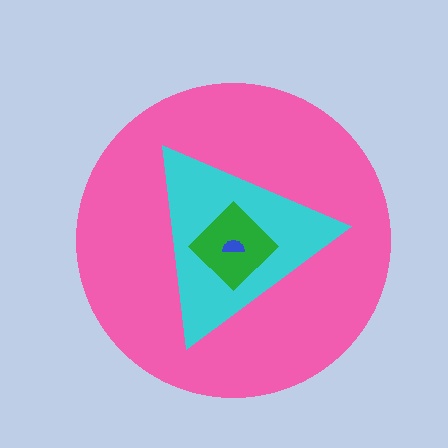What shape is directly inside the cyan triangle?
The green diamond.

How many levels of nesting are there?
4.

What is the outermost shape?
The pink circle.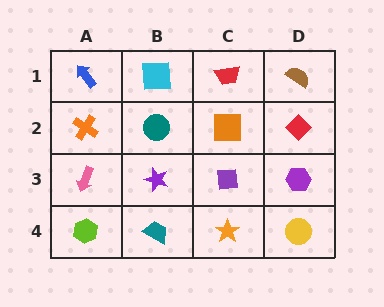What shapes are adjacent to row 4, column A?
A pink arrow (row 3, column A), a teal trapezoid (row 4, column B).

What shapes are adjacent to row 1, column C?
An orange square (row 2, column C), a cyan square (row 1, column B), a brown semicircle (row 1, column D).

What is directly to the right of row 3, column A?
A purple star.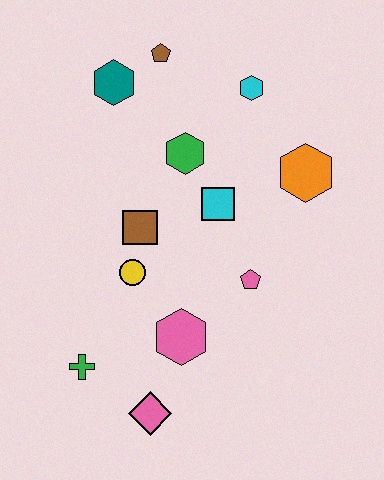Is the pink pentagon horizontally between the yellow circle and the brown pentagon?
No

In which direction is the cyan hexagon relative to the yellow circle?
The cyan hexagon is above the yellow circle.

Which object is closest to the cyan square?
The green hexagon is closest to the cyan square.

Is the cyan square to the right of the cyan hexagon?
No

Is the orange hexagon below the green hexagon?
Yes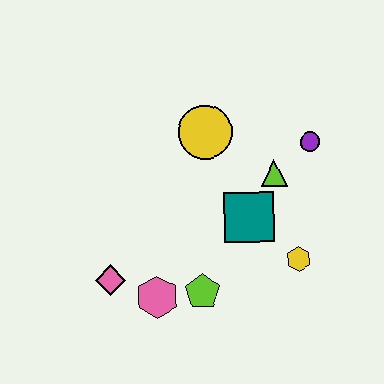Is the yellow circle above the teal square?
Yes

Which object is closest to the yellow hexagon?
The teal square is closest to the yellow hexagon.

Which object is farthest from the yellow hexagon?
The pink diamond is farthest from the yellow hexagon.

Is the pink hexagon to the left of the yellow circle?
Yes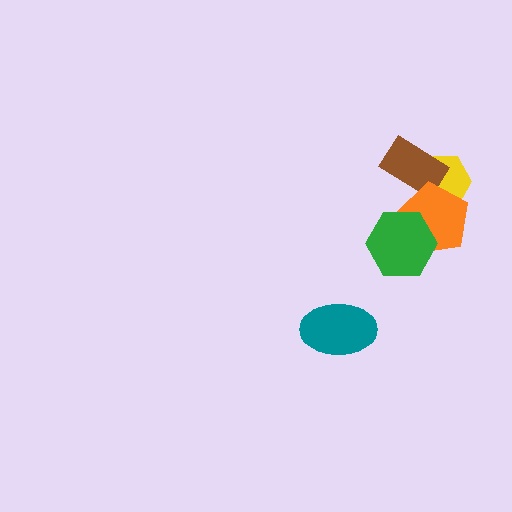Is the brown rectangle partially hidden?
Yes, it is partially covered by another shape.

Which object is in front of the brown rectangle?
The orange pentagon is in front of the brown rectangle.